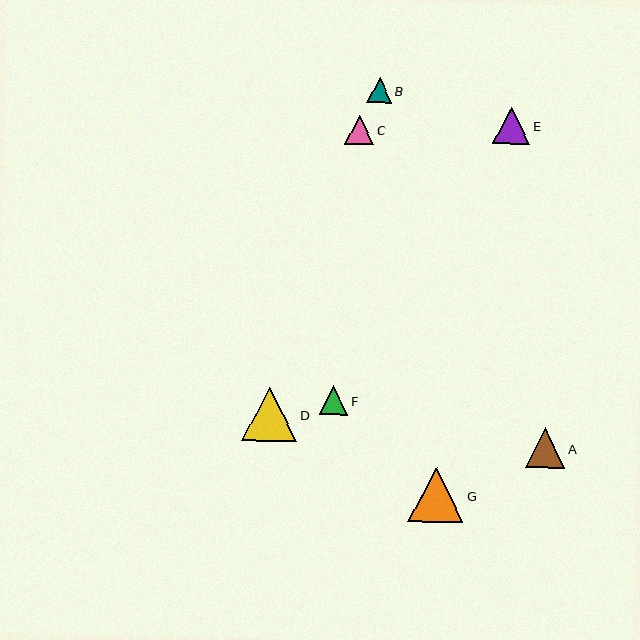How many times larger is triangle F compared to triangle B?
Triangle F is approximately 1.1 times the size of triangle B.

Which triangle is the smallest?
Triangle B is the smallest with a size of approximately 25 pixels.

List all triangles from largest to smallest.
From largest to smallest: G, D, A, E, C, F, B.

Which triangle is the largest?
Triangle G is the largest with a size of approximately 55 pixels.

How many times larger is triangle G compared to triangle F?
Triangle G is approximately 2.0 times the size of triangle F.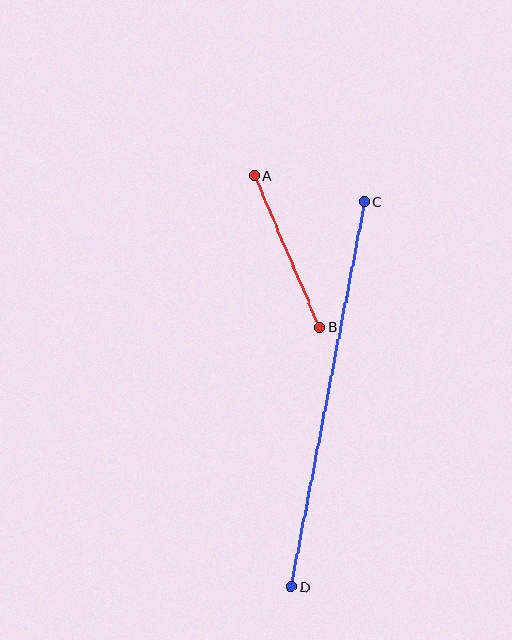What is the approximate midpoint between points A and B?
The midpoint is at approximately (287, 251) pixels.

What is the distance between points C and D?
The distance is approximately 392 pixels.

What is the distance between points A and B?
The distance is approximately 165 pixels.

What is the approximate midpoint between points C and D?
The midpoint is at approximately (328, 394) pixels.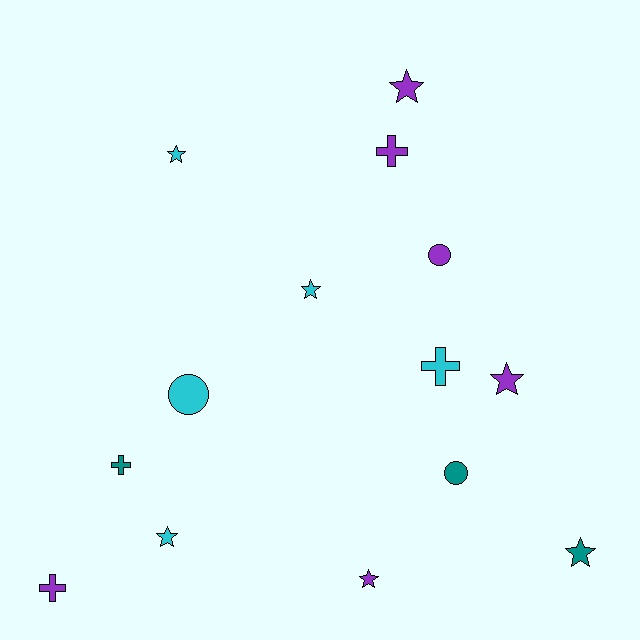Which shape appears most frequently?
Star, with 7 objects.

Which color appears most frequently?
Purple, with 6 objects.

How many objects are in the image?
There are 14 objects.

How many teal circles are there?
There is 1 teal circle.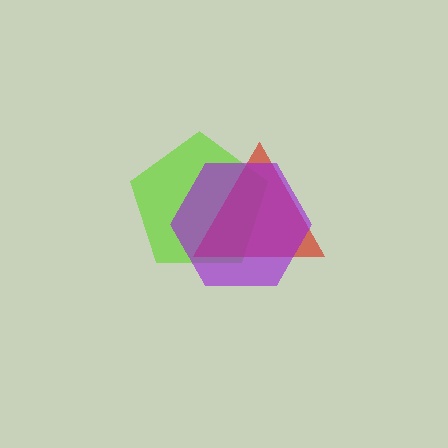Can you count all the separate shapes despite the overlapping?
Yes, there are 3 separate shapes.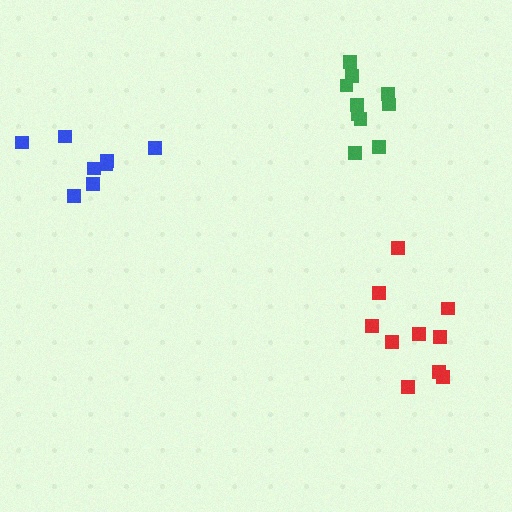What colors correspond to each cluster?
The clusters are colored: green, red, blue.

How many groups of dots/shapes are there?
There are 3 groups.